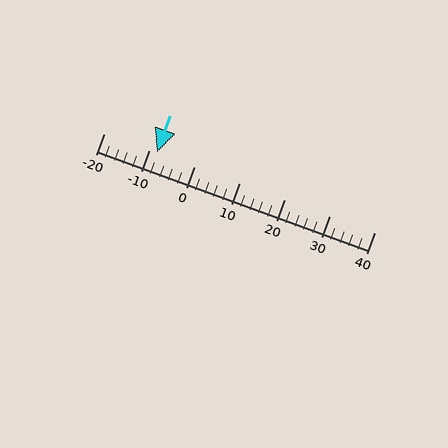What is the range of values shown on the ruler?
The ruler shows values from -20 to 40.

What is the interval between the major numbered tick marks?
The major tick marks are spaced 10 units apart.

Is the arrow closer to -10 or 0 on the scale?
The arrow is closer to -10.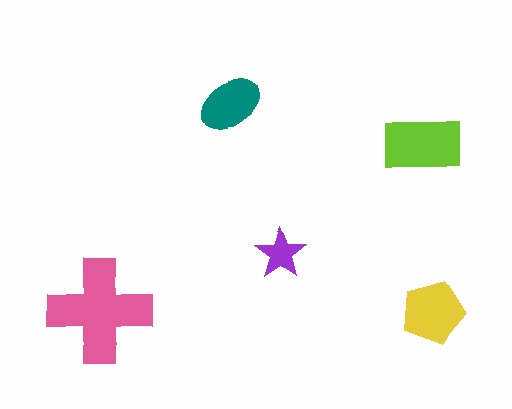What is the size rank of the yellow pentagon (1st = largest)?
3rd.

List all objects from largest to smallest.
The pink cross, the lime rectangle, the yellow pentagon, the teal ellipse, the purple star.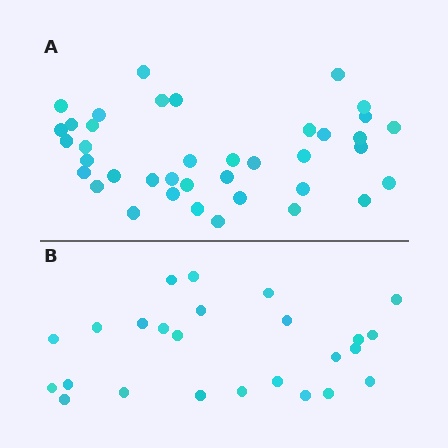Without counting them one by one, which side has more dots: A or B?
Region A (the top region) has more dots.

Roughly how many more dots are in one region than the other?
Region A has approximately 15 more dots than region B.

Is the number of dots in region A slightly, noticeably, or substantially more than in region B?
Region A has substantially more. The ratio is roughly 1.6 to 1.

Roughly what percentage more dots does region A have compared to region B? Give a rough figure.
About 55% more.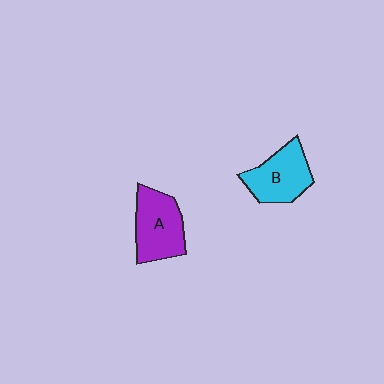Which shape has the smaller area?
Shape B (cyan).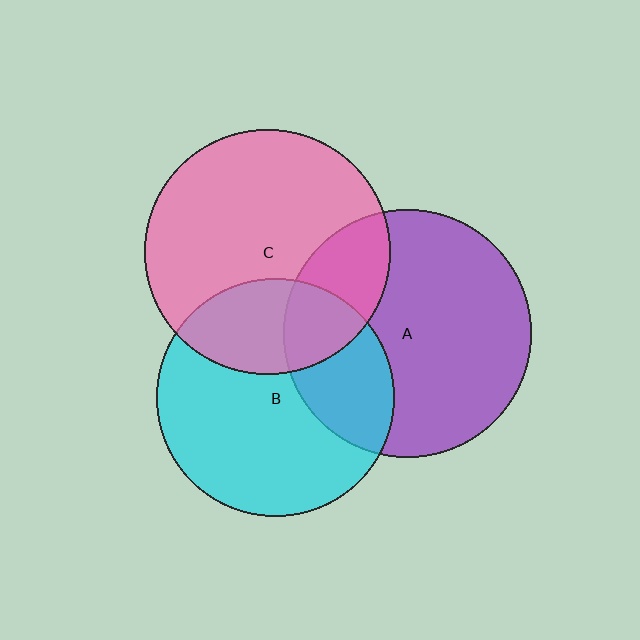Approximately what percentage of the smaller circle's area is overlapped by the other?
Approximately 25%.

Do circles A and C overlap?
Yes.